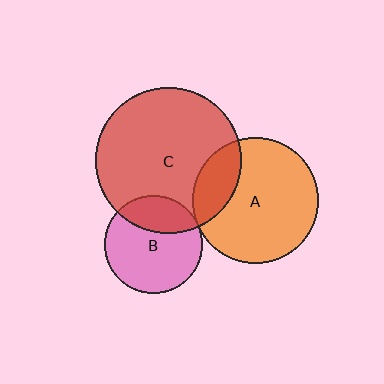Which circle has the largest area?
Circle C (red).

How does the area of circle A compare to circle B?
Approximately 1.6 times.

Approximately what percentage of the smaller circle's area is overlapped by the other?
Approximately 20%.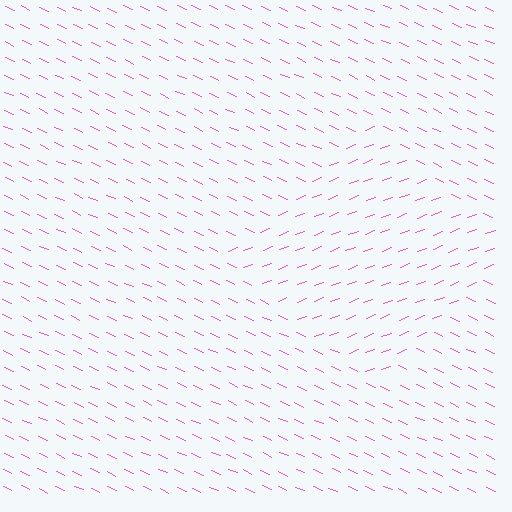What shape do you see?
I see a diamond.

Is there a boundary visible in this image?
Yes, there is a texture boundary formed by a change in line orientation.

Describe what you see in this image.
The image is filled with small pink line segments. A diamond region in the image has lines oriented differently from the surrounding lines, creating a visible texture boundary.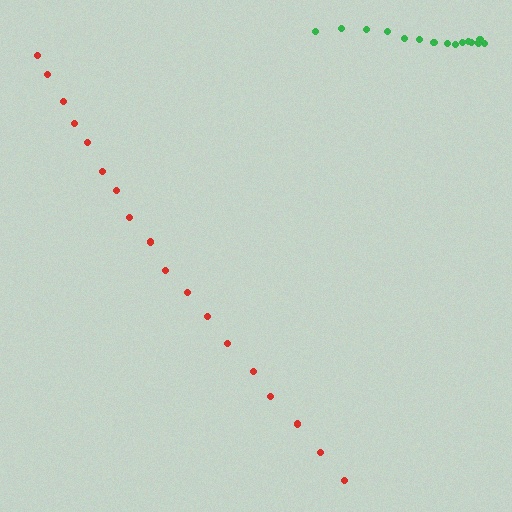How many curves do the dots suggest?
There are 2 distinct paths.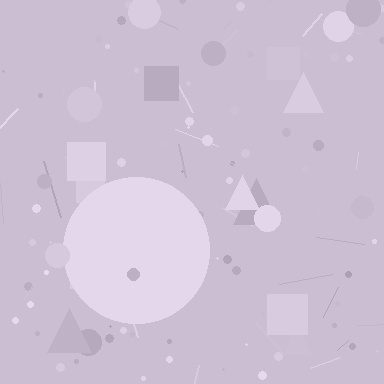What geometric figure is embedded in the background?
A circle is embedded in the background.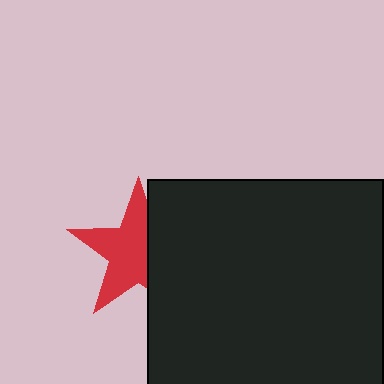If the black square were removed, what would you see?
You would see the complete red star.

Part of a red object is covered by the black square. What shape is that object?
It is a star.